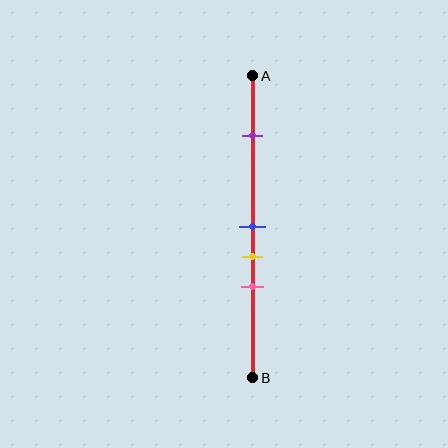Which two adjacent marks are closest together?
The blue and yellow marks are the closest adjacent pair.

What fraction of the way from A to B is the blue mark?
The blue mark is approximately 50% (0.5) of the way from A to B.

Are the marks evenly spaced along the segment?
No, the marks are not evenly spaced.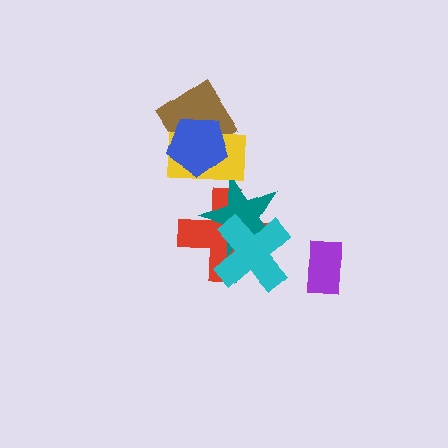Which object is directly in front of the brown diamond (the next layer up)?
The yellow rectangle is directly in front of the brown diamond.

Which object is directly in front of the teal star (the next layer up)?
The yellow rectangle is directly in front of the teal star.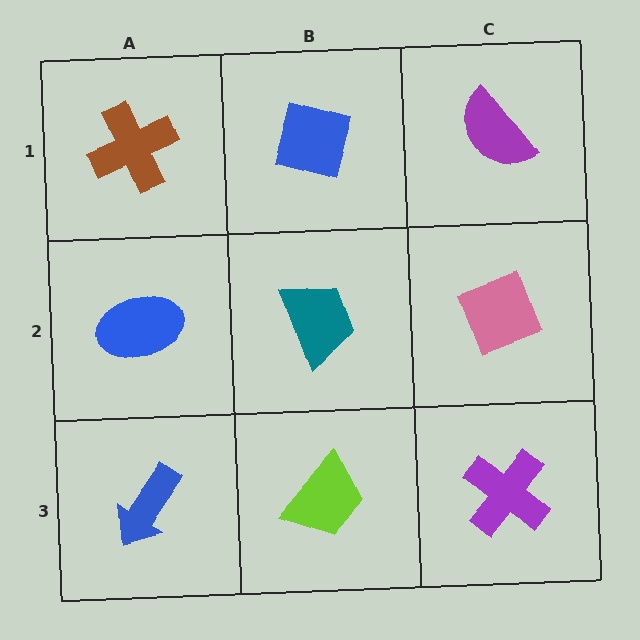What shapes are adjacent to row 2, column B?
A blue square (row 1, column B), a lime trapezoid (row 3, column B), a blue ellipse (row 2, column A), a pink diamond (row 2, column C).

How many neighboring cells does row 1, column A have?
2.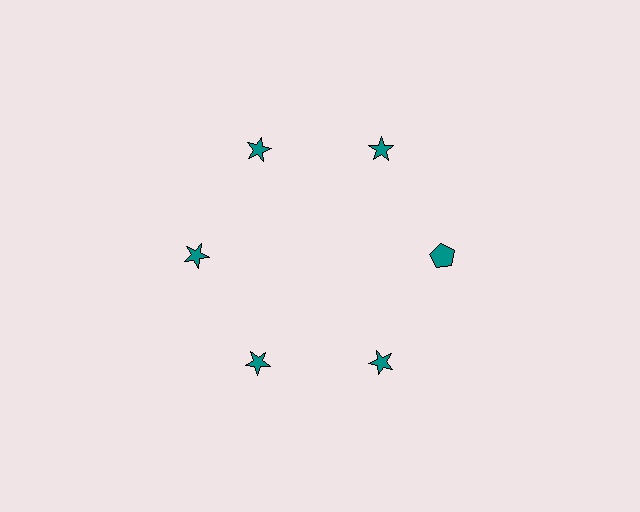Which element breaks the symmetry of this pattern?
The teal pentagon at roughly the 3 o'clock position breaks the symmetry. All other shapes are teal stars.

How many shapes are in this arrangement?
There are 6 shapes arranged in a ring pattern.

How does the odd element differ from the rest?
It has a different shape: pentagon instead of star.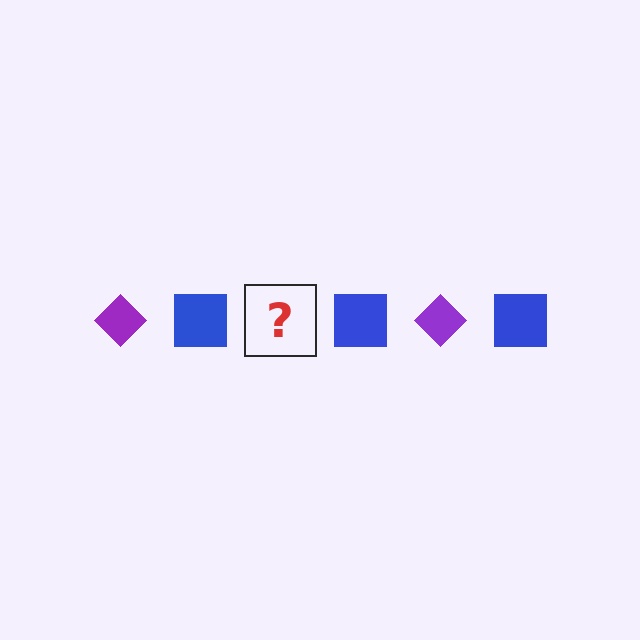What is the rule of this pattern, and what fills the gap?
The rule is that the pattern alternates between purple diamond and blue square. The gap should be filled with a purple diamond.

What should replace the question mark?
The question mark should be replaced with a purple diamond.